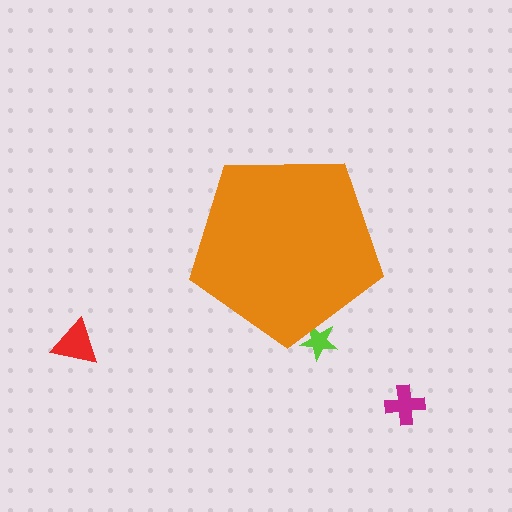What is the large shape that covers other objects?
An orange pentagon.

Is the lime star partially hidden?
Yes, the lime star is partially hidden behind the orange pentagon.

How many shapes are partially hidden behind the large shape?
1 shape is partially hidden.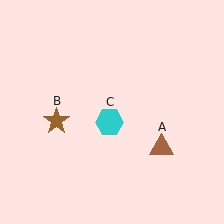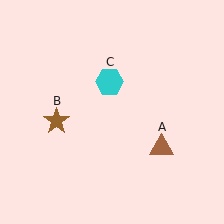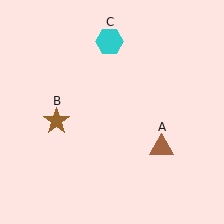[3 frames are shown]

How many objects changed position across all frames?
1 object changed position: cyan hexagon (object C).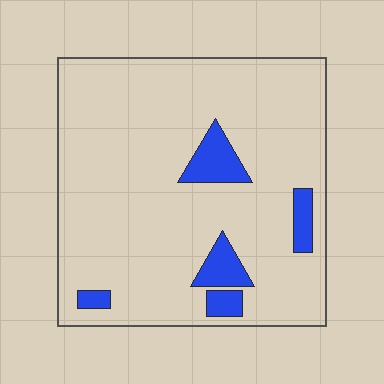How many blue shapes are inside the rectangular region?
5.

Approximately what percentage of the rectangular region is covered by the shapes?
Approximately 10%.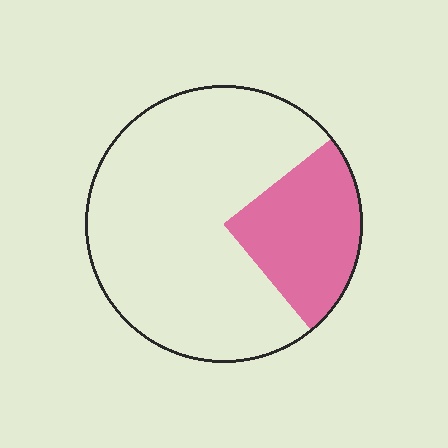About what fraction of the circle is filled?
About one quarter (1/4).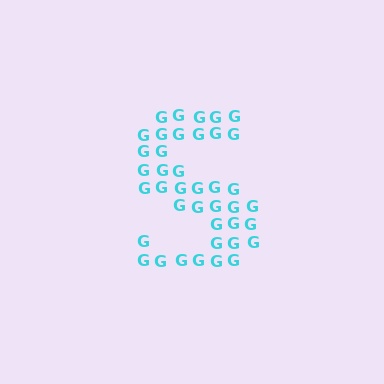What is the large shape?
The large shape is the letter S.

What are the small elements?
The small elements are letter G's.